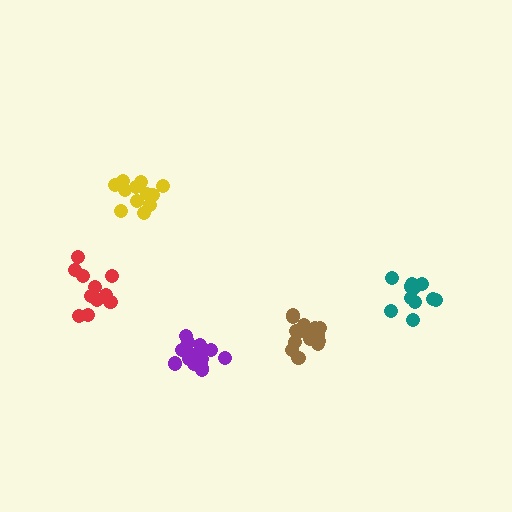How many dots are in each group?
Group 1: 13 dots, Group 2: 16 dots, Group 3: 17 dots, Group 4: 12 dots, Group 5: 11 dots (69 total).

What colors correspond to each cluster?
The clusters are colored: yellow, brown, purple, teal, red.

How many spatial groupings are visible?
There are 5 spatial groupings.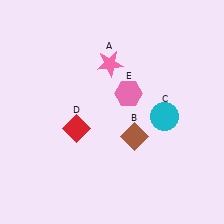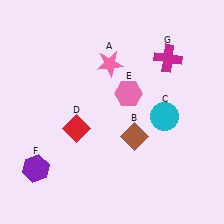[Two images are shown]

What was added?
A purple hexagon (F), a magenta cross (G) were added in Image 2.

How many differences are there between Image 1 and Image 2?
There are 2 differences between the two images.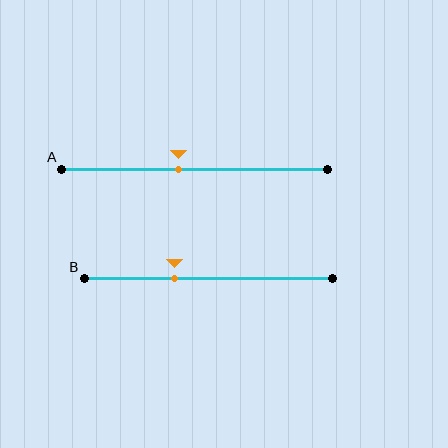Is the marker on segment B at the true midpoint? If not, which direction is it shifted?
No, the marker on segment B is shifted to the left by about 13% of the segment length.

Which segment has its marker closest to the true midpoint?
Segment A has its marker closest to the true midpoint.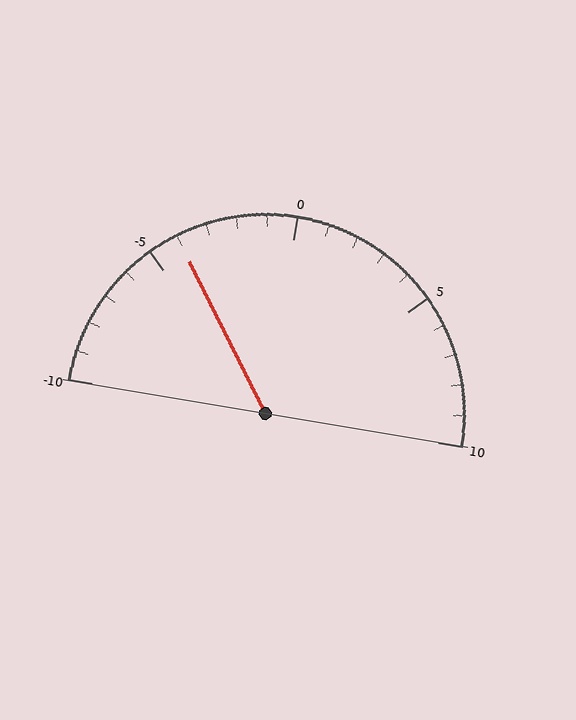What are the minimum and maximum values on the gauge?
The gauge ranges from -10 to 10.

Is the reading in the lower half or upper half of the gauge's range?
The reading is in the lower half of the range (-10 to 10).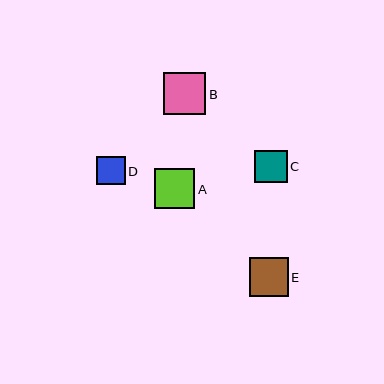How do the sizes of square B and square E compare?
Square B and square E are approximately the same size.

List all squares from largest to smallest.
From largest to smallest: B, A, E, C, D.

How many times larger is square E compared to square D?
Square E is approximately 1.4 times the size of square D.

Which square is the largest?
Square B is the largest with a size of approximately 42 pixels.